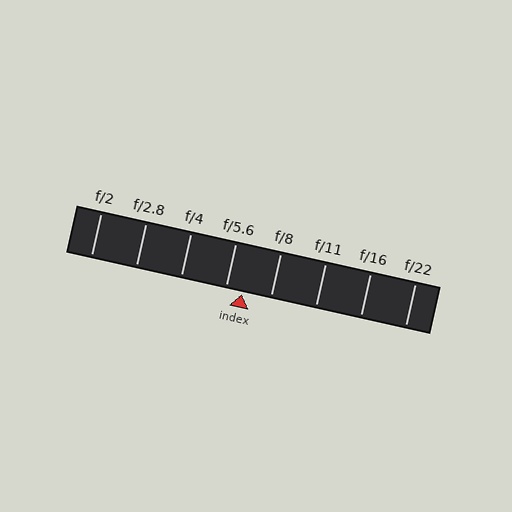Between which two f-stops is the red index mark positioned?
The index mark is between f/5.6 and f/8.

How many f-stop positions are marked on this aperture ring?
There are 8 f-stop positions marked.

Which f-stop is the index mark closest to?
The index mark is closest to f/5.6.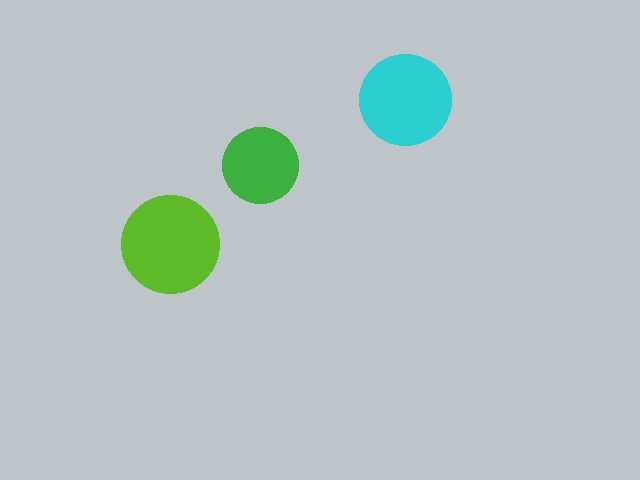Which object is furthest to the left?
The lime circle is leftmost.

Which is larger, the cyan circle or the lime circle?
The lime one.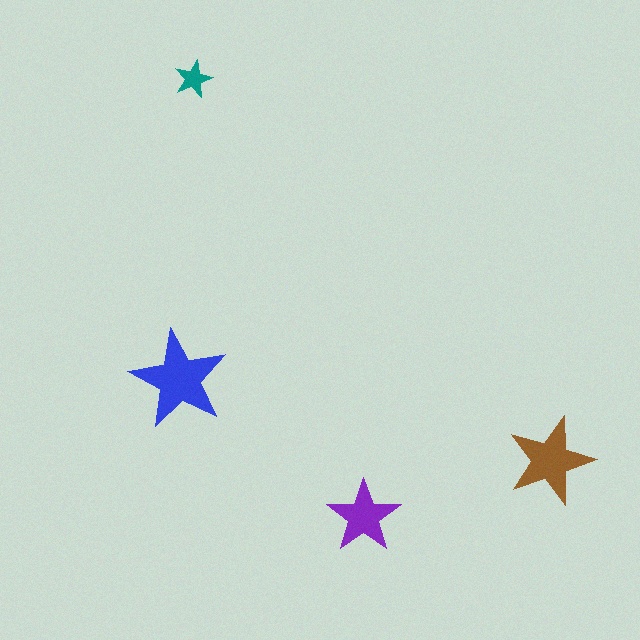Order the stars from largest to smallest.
the blue one, the brown one, the purple one, the teal one.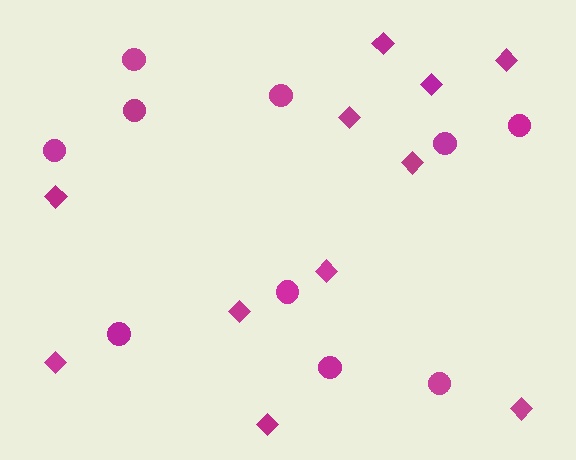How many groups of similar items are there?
There are 2 groups: one group of diamonds (11) and one group of circles (10).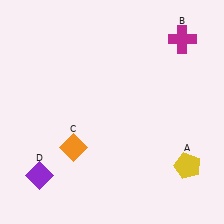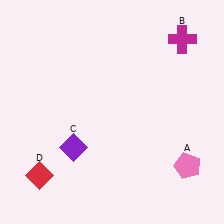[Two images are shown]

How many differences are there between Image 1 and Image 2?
There are 3 differences between the two images.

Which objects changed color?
A changed from yellow to pink. C changed from orange to purple. D changed from purple to red.